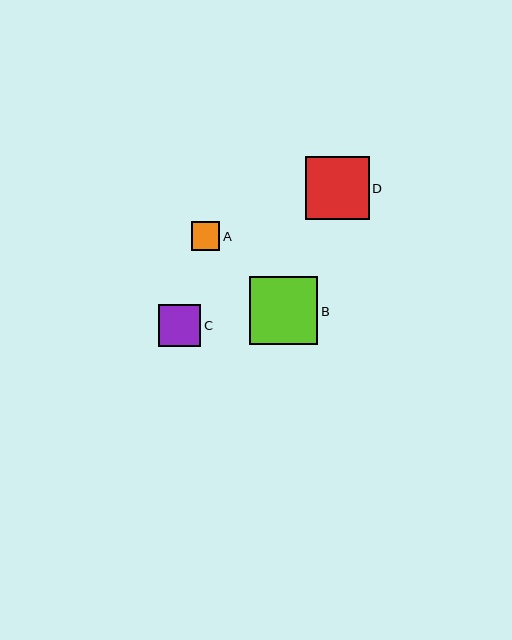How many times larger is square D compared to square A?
Square D is approximately 2.2 times the size of square A.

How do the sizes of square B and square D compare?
Square B and square D are approximately the same size.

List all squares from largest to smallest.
From largest to smallest: B, D, C, A.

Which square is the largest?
Square B is the largest with a size of approximately 68 pixels.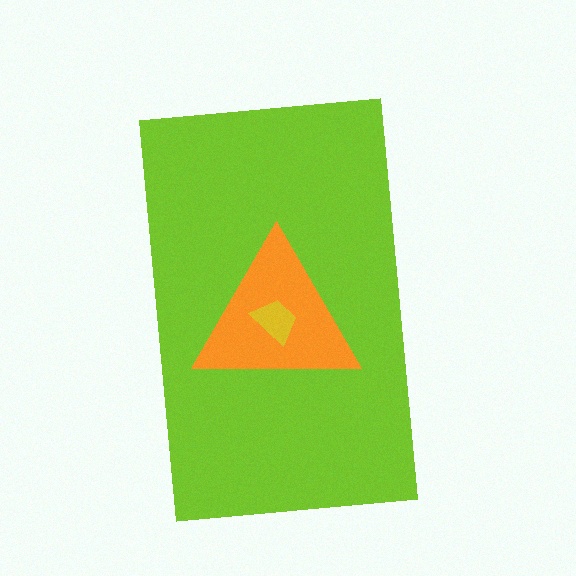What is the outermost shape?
The lime rectangle.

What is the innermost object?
The yellow trapezoid.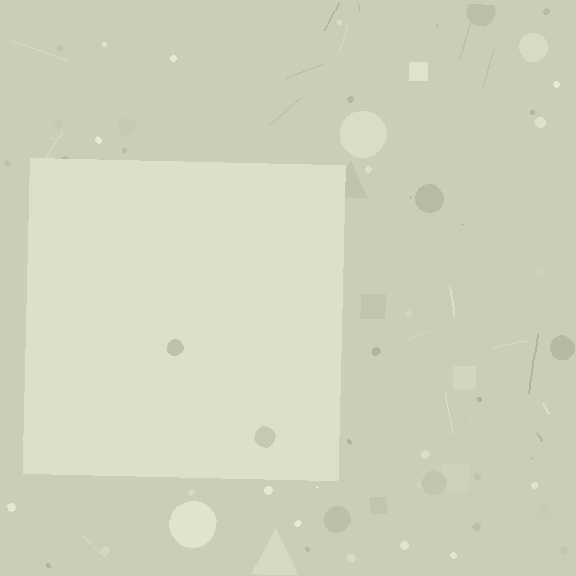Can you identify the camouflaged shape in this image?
The camouflaged shape is a square.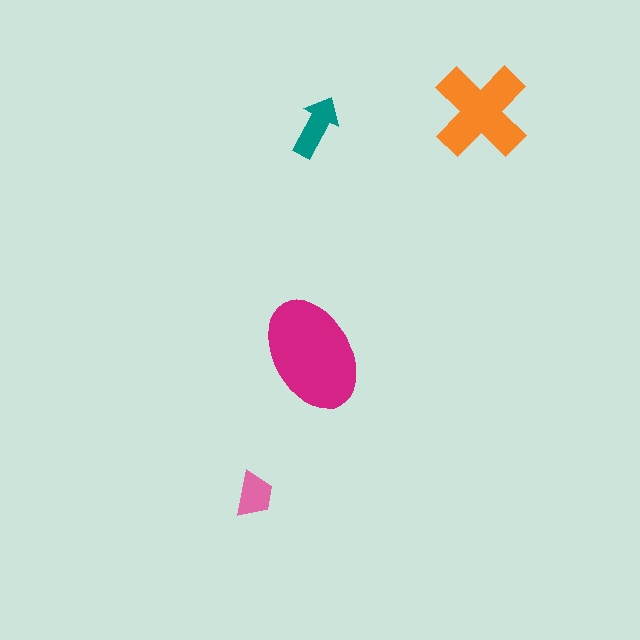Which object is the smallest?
The pink trapezoid.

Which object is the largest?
The magenta ellipse.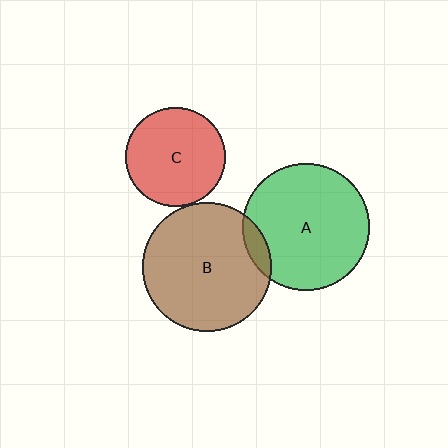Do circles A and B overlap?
Yes.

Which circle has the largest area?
Circle B (brown).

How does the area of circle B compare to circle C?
Approximately 1.7 times.